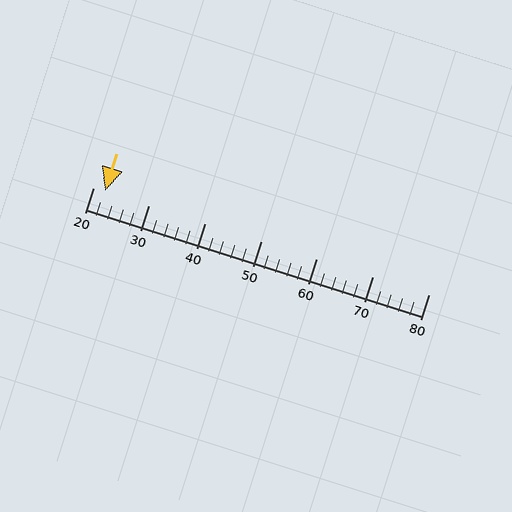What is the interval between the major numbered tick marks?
The major tick marks are spaced 10 units apart.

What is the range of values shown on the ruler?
The ruler shows values from 20 to 80.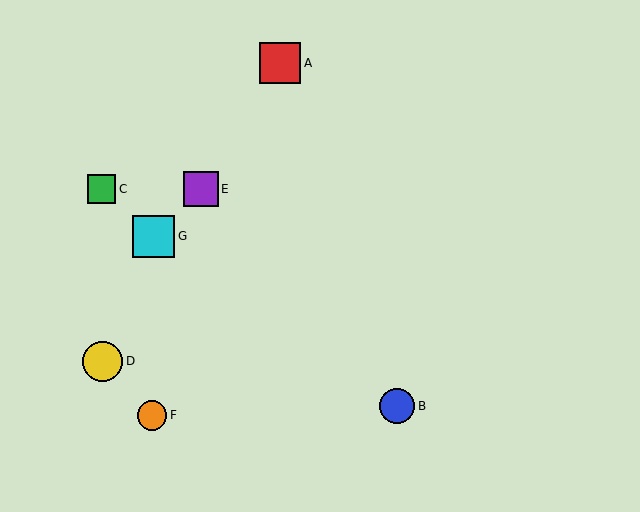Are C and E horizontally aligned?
Yes, both are at y≈189.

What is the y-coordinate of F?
Object F is at y≈415.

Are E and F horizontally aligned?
No, E is at y≈189 and F is at y≈415.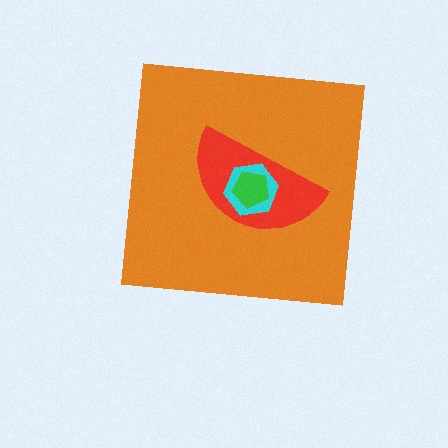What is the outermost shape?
The orange square.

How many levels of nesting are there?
4.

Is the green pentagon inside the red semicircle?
Yes.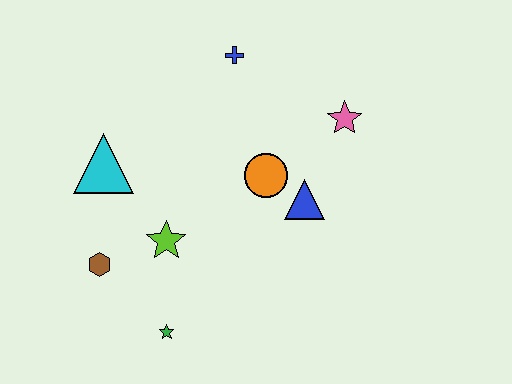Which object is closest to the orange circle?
The blue triangle is closest to the orange circle.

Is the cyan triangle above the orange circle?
Yes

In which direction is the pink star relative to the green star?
The pink star is above the green star.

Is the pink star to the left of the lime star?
No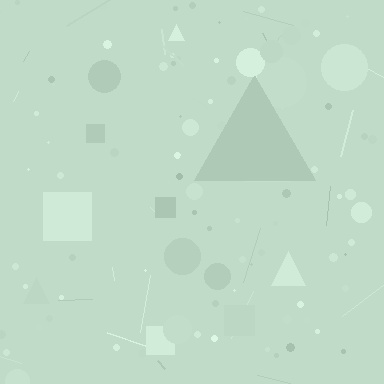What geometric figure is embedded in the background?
A triangle is embedded in the background.